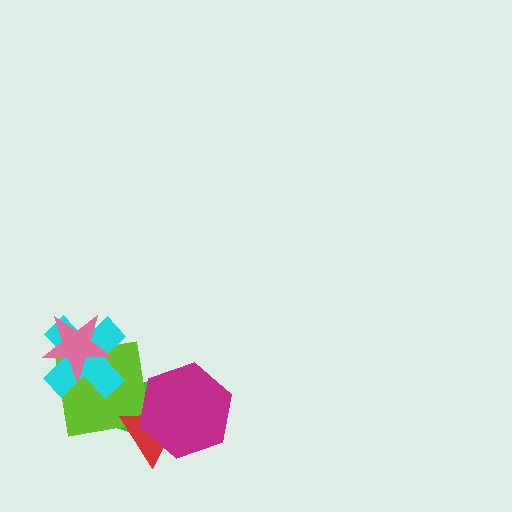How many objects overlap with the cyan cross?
2 objects overlap with the cyan cross.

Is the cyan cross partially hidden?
Yes, it is partially covered by another shape.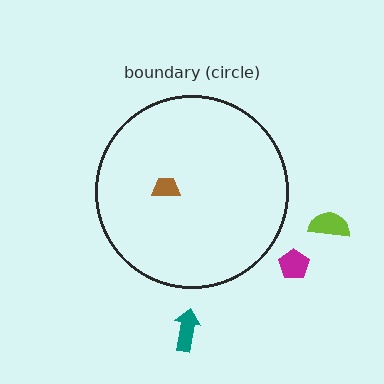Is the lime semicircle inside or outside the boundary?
Outside.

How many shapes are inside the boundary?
1 inside, 3 outside.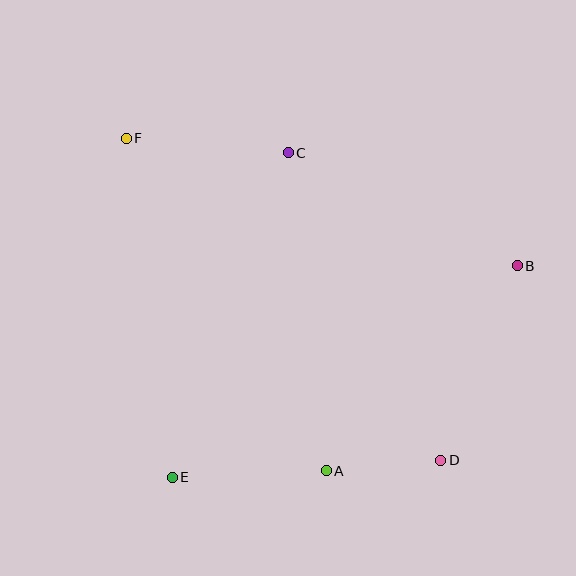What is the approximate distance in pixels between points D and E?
The distance between D and E is approximately 269 pixels.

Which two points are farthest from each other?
Points D and F are farthest from each other.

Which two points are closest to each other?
Points A and D are closest to each other.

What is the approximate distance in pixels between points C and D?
The distance between C and D is approximately 343 pixels.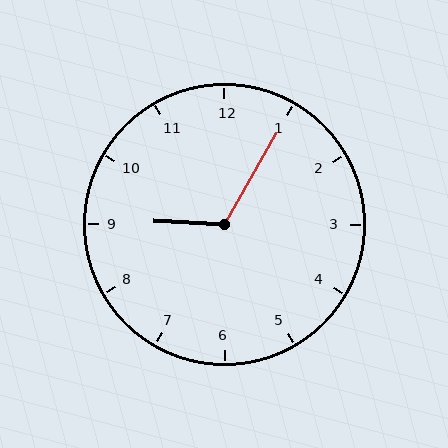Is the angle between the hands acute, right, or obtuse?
It is obtuse.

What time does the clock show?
9:05.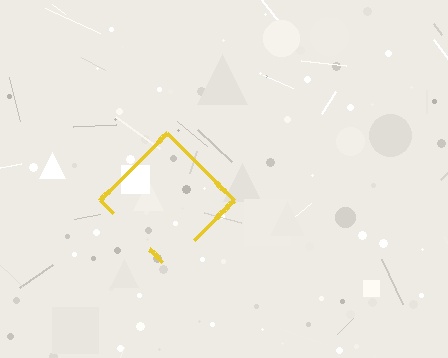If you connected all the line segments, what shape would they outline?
They would outline a diamond.